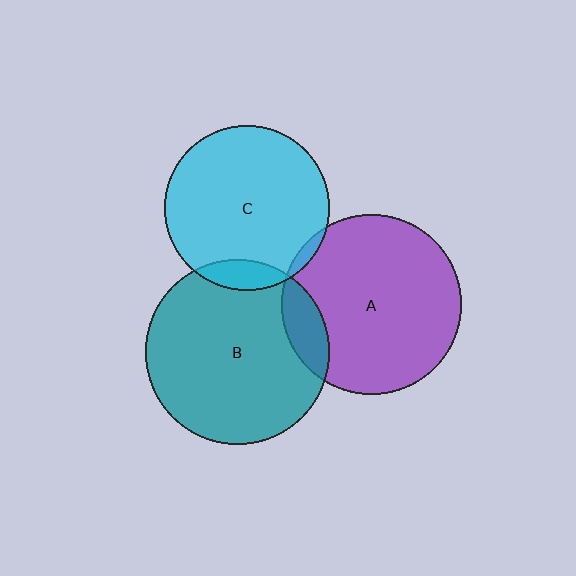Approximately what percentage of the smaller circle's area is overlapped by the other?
Approximately 10%.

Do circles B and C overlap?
Yes.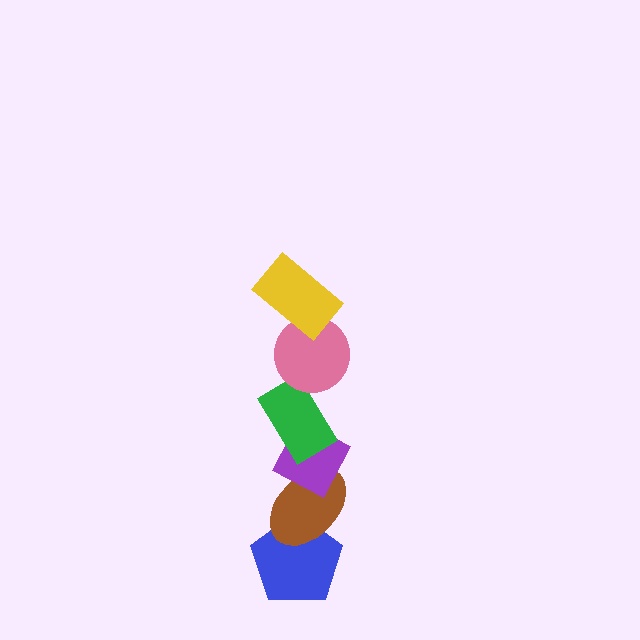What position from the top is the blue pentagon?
The blue pentagon is 6th from the top.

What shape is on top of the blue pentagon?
The brown ellipse is on top of the blue pentagon.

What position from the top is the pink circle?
The pink circle is 2nd from the top.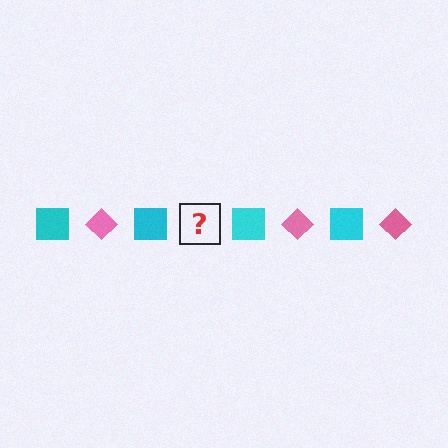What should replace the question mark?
The question mark should be replaced with a pink diamond.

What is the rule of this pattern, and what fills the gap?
The rule is that the pattern alternates between cyan square and pink diamond. The gap should be filled with a pink diamond.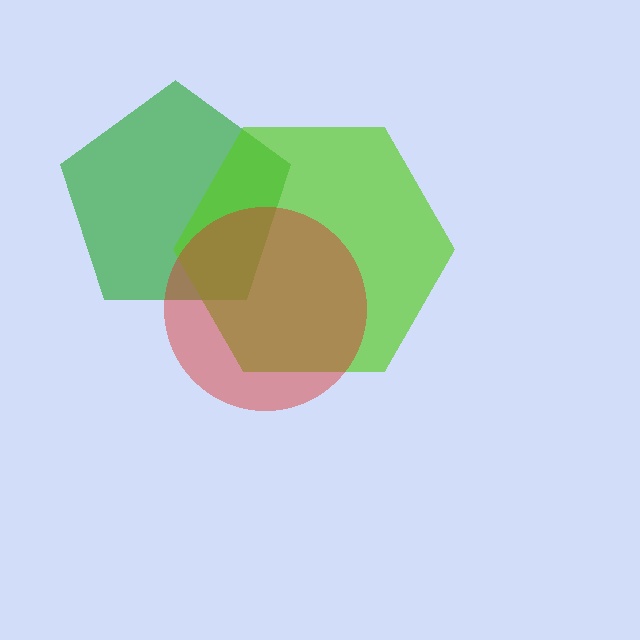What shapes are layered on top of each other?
The layered shapes are: a green pentagon, a lime hexagon, a red circle.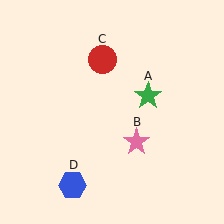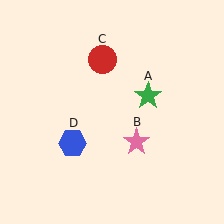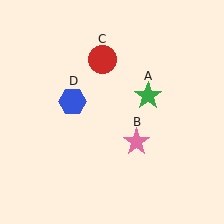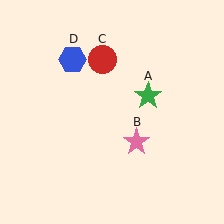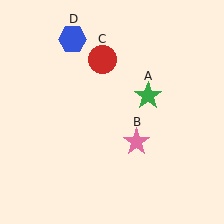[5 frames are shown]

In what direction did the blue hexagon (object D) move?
The blue hexagon (object D) moved up.